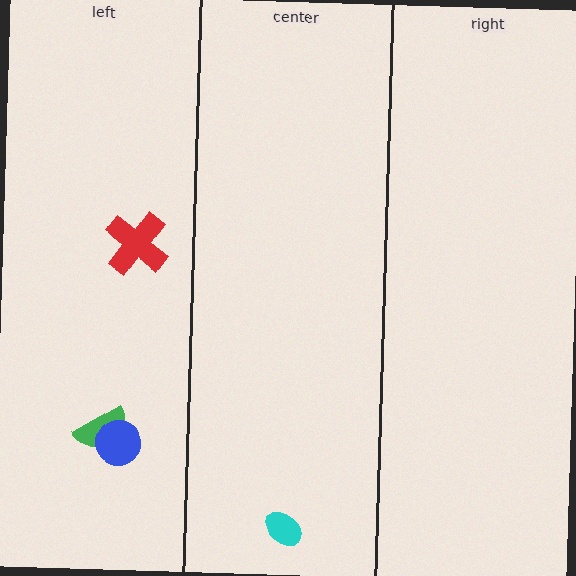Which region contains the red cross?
The left region.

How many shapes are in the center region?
1.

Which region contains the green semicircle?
The left region.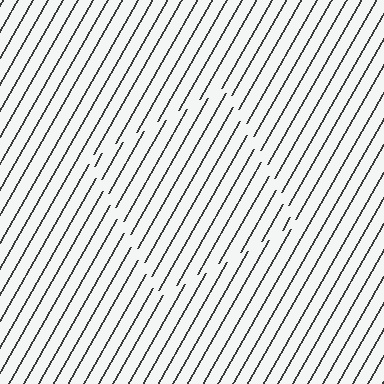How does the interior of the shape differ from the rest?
The interior of the shape contains the same grating, shifted by half a period — the contour is defined by the phase discontinuity where line-ends from the inner and outer gratings abut.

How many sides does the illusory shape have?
4 sides — the line-ends trace a square.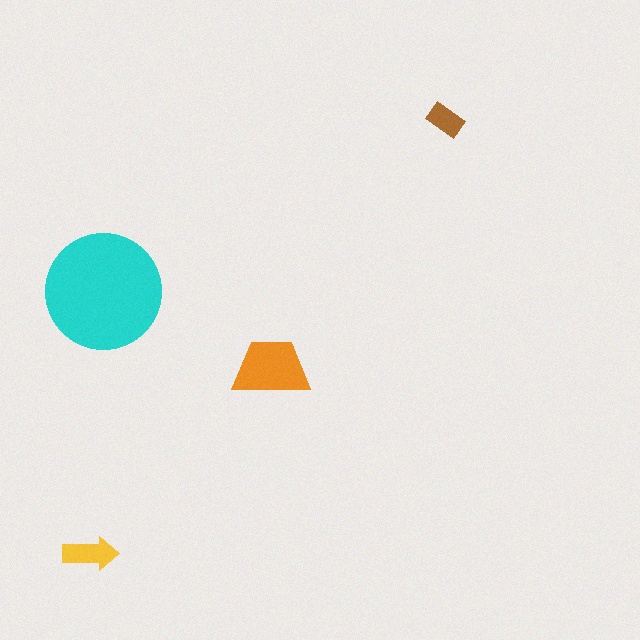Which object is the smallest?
The brown rectangle.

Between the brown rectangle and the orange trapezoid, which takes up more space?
The orange trapezoid.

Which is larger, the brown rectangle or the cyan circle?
The cyan circle.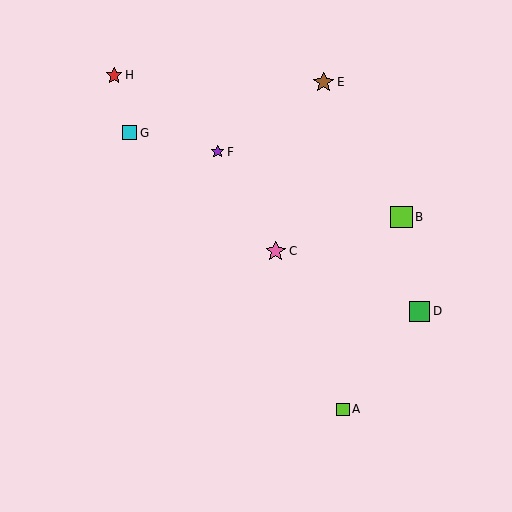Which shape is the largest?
The lime square (labeled B) is the largest.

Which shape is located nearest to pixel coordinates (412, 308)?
The green square (labeled D) at (420, 311) is nearest to that location.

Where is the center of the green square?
The center of the green square is at (420, 311).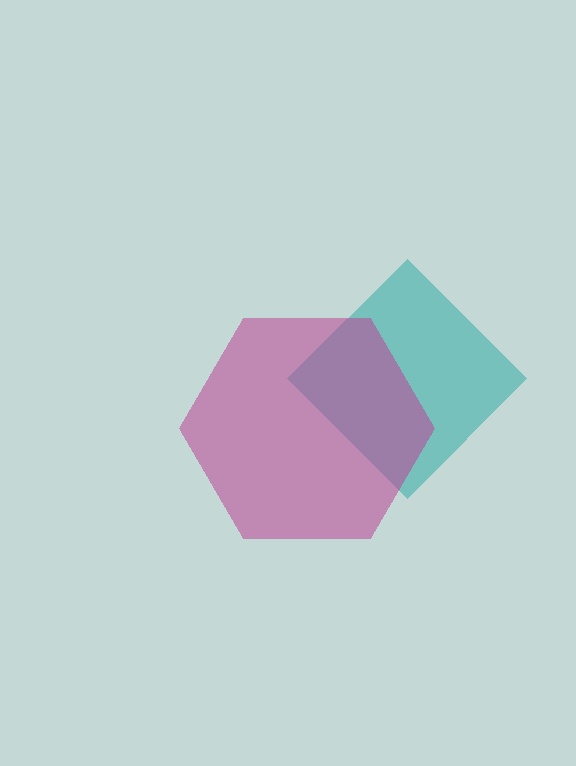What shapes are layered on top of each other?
The layered shapes are: a teal diamond, a magenta hexagon.